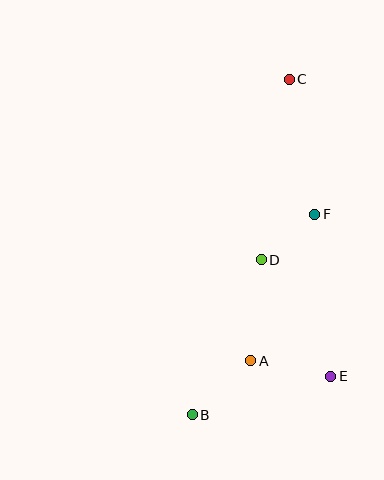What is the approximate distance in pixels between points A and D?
The distance between A and D is approximately 102 pixels.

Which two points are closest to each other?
Points D and F are closest to each other.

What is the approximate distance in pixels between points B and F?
The distance between B and F is approximately 235 pixels.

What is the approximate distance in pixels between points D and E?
The distance between D and E is approximately 136 pixels.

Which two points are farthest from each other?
Points B and C are farthest from each other.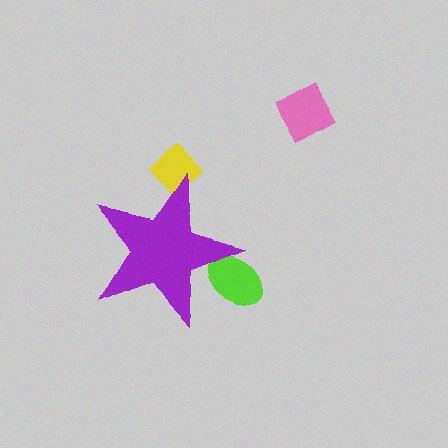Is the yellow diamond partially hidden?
Yes, the yellow diamond is partially hidden behind the purple star.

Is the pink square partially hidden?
No, the pink square is fully visible.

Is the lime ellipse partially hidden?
Yes, the lime ellipse is partially hidden behind the purple star.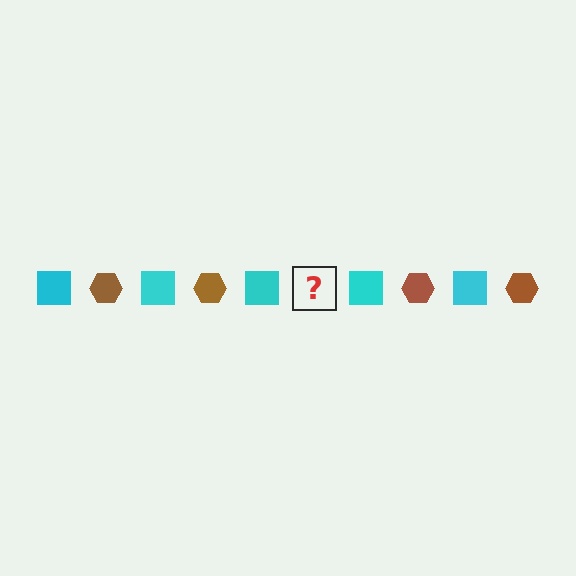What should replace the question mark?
The question mark should be replaced with a brown hexagon.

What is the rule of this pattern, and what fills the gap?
The rule is that the pattern alternates between cyan square and brown hexagon. The gap should be filled with a brown hexagon.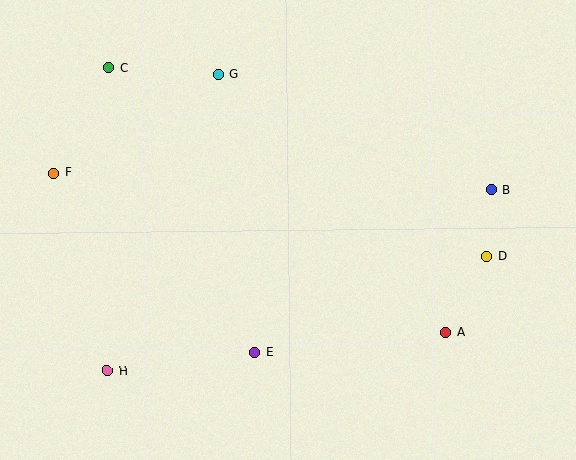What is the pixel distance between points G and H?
The distance between G and H is 317 pixels.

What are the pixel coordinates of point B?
Point B is at (491, 190).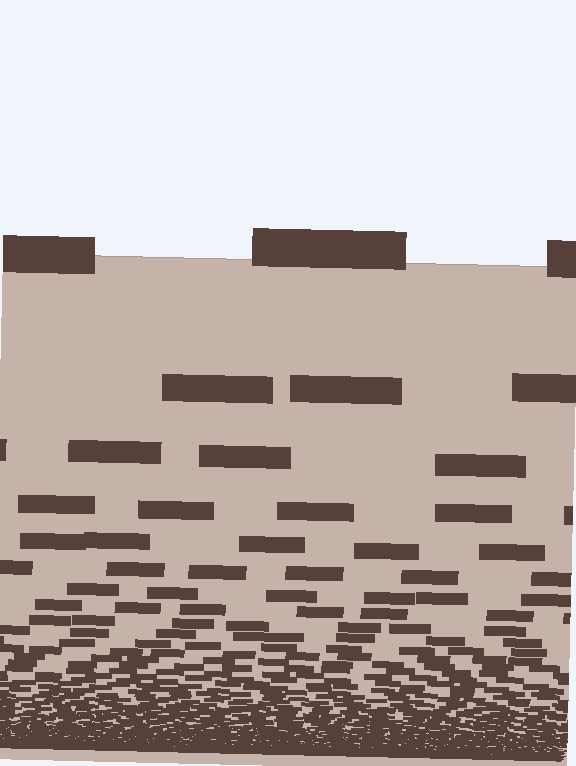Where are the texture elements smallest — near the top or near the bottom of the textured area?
Near the bottom.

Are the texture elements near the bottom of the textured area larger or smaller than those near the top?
Smaller. The gradient is inverted — elements near the bottom are smaller and denser.